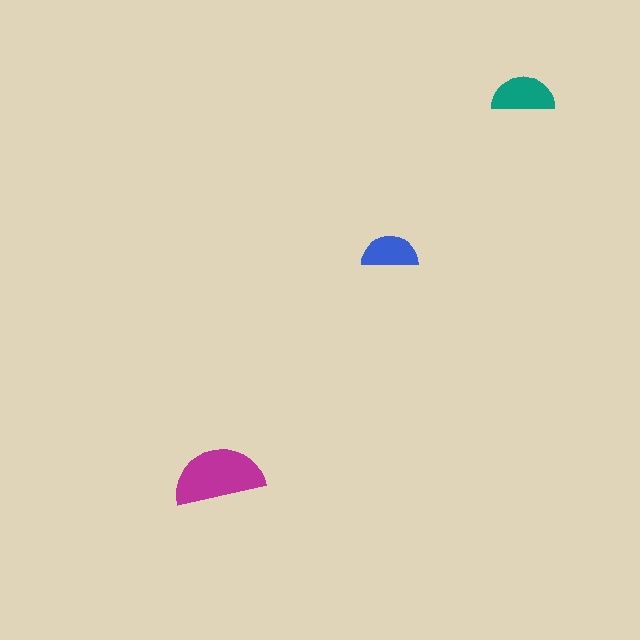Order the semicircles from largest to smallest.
the magenta one, the teal one, the blue one.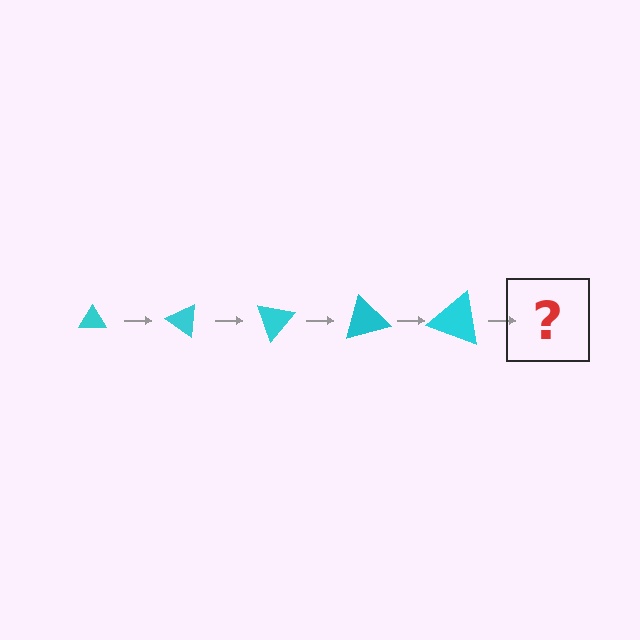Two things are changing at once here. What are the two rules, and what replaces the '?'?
The two rules are that the triangle grows larger each step and it rotates 35 degrees each step. The '?' should be a triangle, larger than the previous one and rotated 175 degrees from the start.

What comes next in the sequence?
The next element should be a triangle, larger than the previous one and rotated 175 degrees from the start.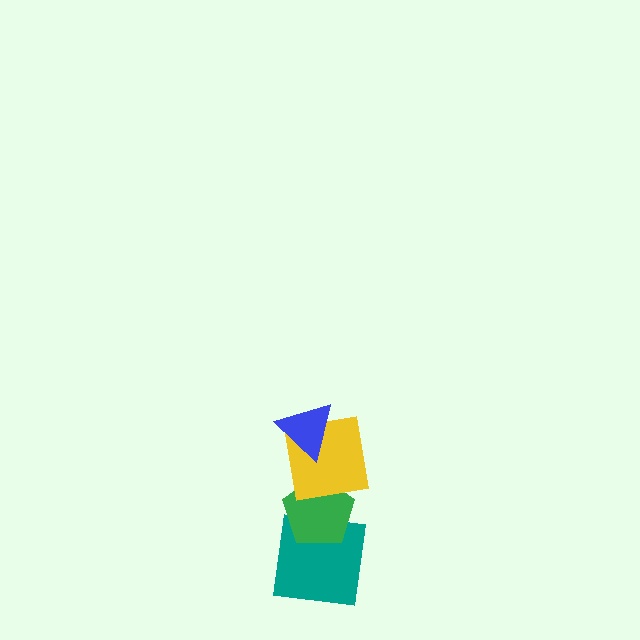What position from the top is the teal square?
The teal square is 4th from the top.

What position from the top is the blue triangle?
The blue triangle is 1st from the top.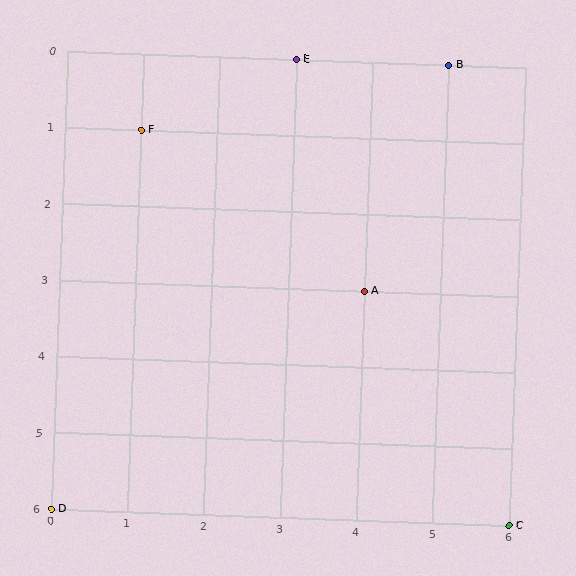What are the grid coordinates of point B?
Point B is at grid coordinates (5, 0).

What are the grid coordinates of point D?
Point D is at grid coordinates (0, 6).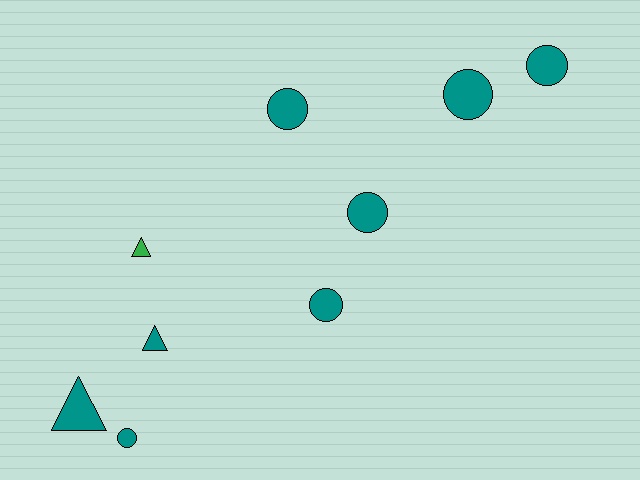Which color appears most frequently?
Teal, with 8 objects.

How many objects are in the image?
There are 9 objects.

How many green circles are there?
There are no green circles.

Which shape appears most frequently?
Circle, with 6 objects.